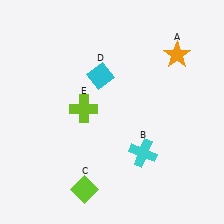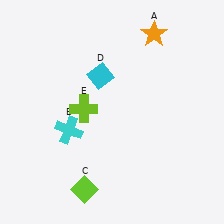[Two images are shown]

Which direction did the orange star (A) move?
The orange star (A) moved left.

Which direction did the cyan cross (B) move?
The cyan cross (B) moved left.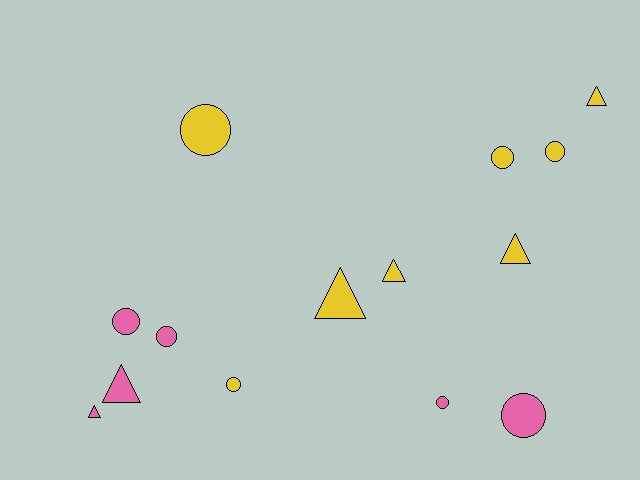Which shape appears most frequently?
Circle, with 8 objects.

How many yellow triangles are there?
There are 4 yellow triangles.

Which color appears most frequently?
Yellow, with 8 objects.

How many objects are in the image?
There are 14 objects.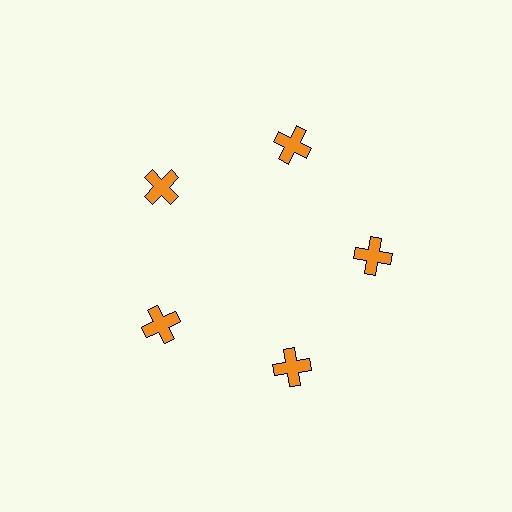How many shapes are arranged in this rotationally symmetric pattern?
There are 5 shapes, arranged in 5 groups of 1.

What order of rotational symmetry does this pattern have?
This pattern has 5-fold rotational symmetry.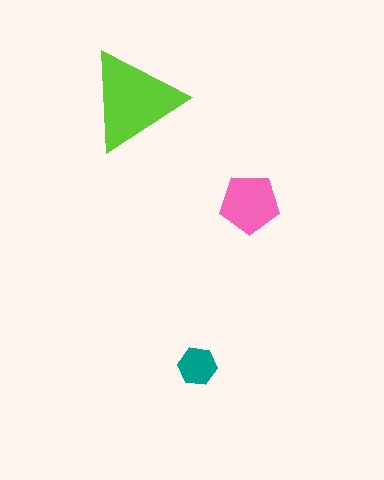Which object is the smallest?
The teal hexagon.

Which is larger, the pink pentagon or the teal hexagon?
The pink pentagon.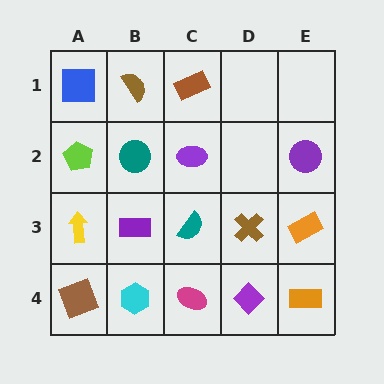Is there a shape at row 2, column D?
No, that cell is empty.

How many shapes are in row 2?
4 shapes.